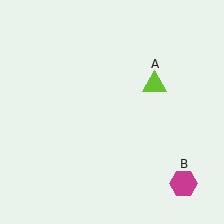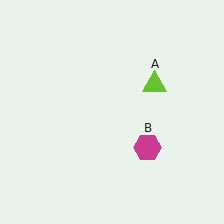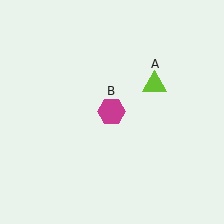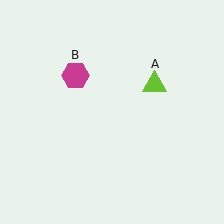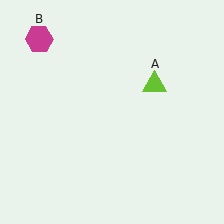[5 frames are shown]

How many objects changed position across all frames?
1 object changed position: magenta hexagon (object B).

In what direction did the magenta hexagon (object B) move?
The magenta hexagon (object B) moved up and to the left.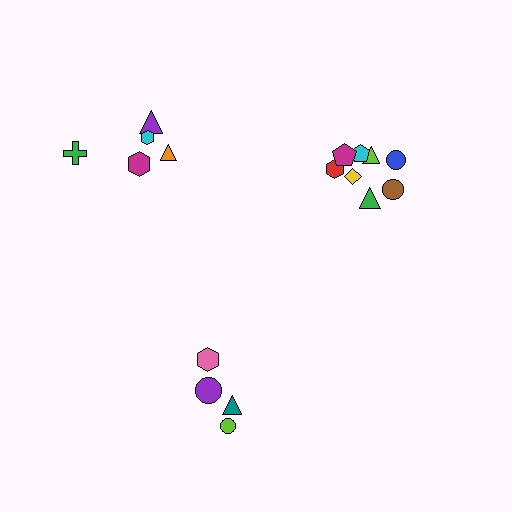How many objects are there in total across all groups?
There are 17 objects.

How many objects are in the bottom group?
There are 4 objects.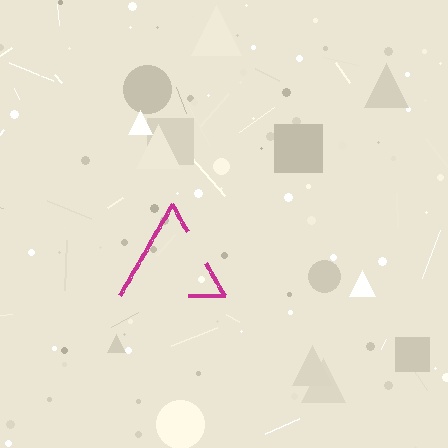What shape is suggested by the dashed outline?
The dashed outline suggests a triangle.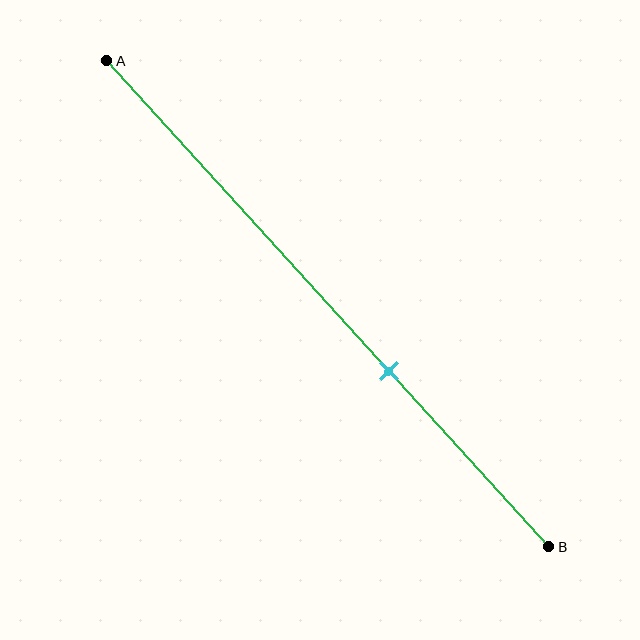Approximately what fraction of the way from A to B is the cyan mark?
The cyan mark is approximately 65% of the way from A to B.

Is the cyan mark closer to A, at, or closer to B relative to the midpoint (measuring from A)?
The cyan mark is closer to point B than the midpoint of segment AB.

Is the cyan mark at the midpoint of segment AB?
No, the mark is at about 65% from A, not at the 50% midpoint.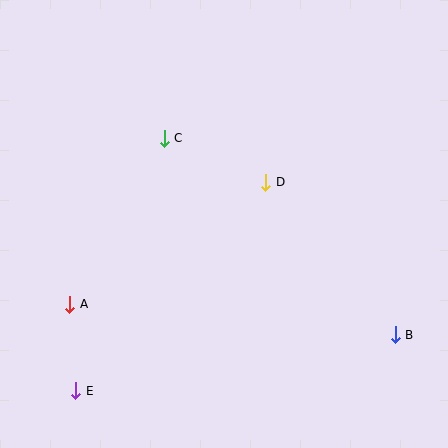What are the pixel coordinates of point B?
Point B is at (395, 335).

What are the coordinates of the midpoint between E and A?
The midpoint between E and A is at (73, 348).